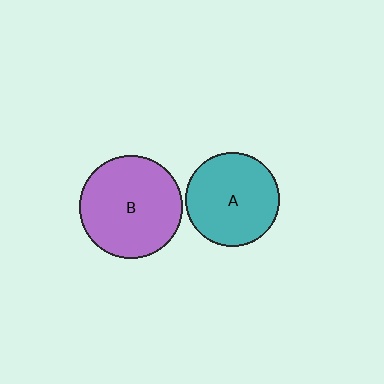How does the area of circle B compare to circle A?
Approximately 1.2 times.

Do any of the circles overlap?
No, none of the circles overlap.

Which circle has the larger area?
Circle B (purple).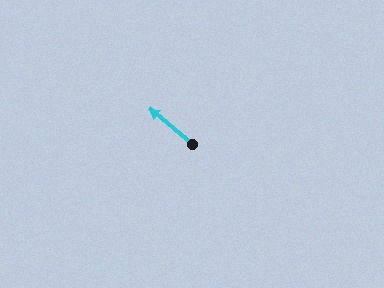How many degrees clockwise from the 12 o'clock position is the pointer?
Approximately 310 degrees.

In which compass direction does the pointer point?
Northwest.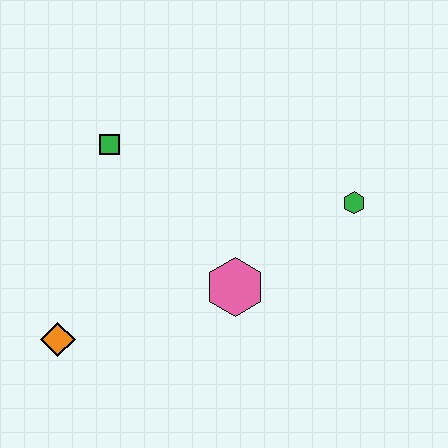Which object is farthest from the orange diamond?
The green hexagon is farthest from the orange diamond.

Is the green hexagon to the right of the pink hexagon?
Yes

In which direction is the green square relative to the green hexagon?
The green square is to the left of the green hexagon.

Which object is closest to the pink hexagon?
The green hexagon is closest to the pink hexagon.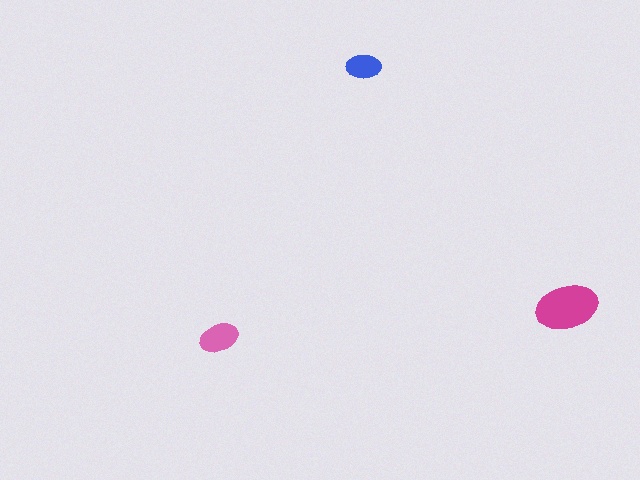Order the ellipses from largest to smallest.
the magenta one, the pink one, the blue one.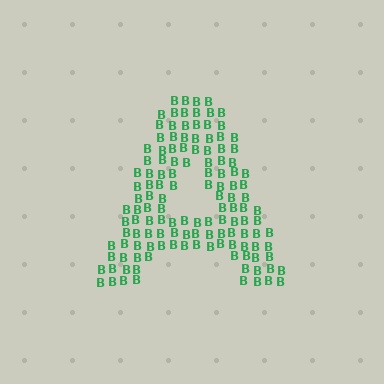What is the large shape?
The large shape is the letter A.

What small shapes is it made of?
It is made of small letter B's.